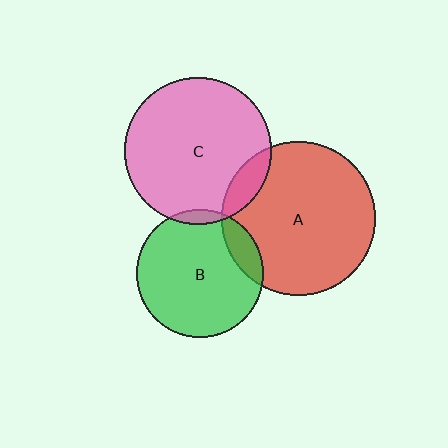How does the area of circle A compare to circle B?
Approximately 1.4 times.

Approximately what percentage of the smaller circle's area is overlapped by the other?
Approximately 5%.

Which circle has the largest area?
Circle A (red).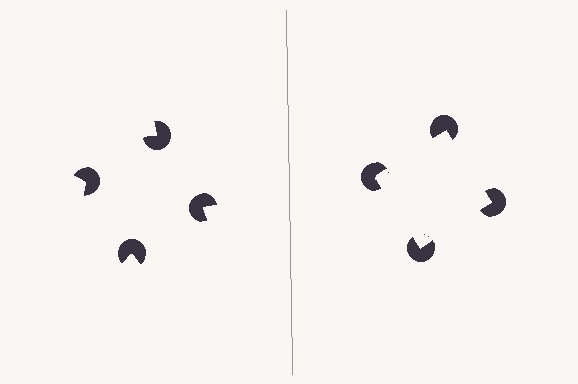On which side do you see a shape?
An illusory square appears on the right side. On the left side the wedge cuts are rotated, so no coherent shape forms.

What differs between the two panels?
The pac-man discs are positioned identically on both sides; only the wedge orientations differ. On the right they align to a square; on the left they are misaligned.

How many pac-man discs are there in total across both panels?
8 — 4 on each side.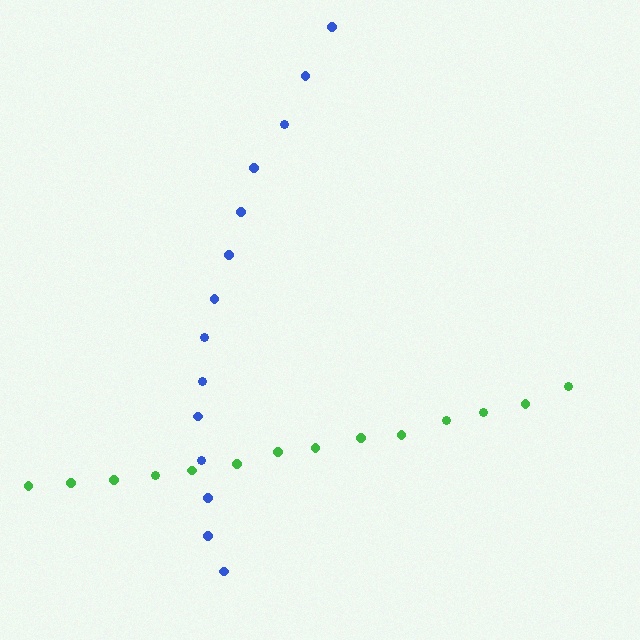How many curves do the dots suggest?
There are 2 distinct paths.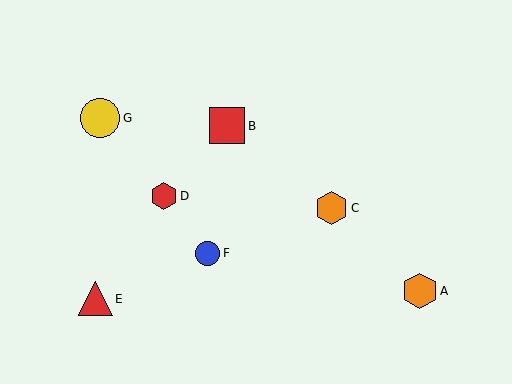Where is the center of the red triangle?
The center of the red triangle is at (96, 299).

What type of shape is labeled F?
Shape F is a blue circle.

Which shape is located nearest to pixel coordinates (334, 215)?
The orange hexagon (labeled C) at (332, 208) is nearest to that location.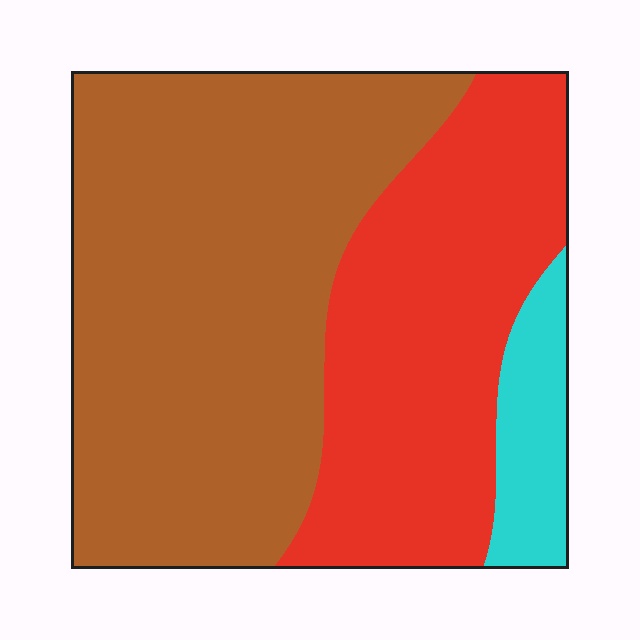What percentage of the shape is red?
Red takes up about one third (1/3) of the shape.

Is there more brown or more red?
Brown.